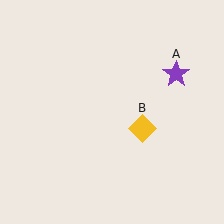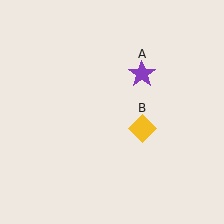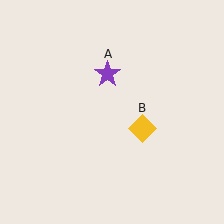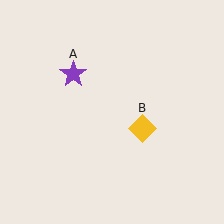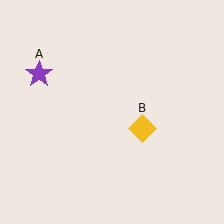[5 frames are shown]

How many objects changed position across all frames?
1 object changed position: purple star (object A).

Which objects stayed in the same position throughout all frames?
Yellow diamond (object B) remained stationary.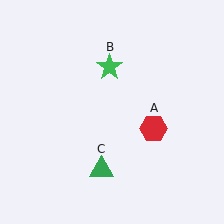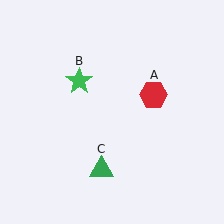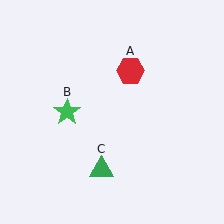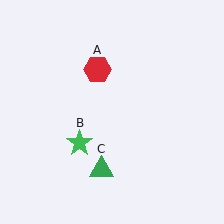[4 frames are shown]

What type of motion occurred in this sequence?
The red hexagon (object A), green star (object B) rotated counterclockwise around the center of the scene.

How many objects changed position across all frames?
2 objects changed position: red hexagon (object A), green star (object B).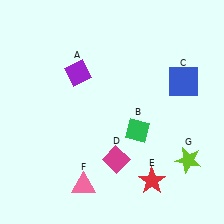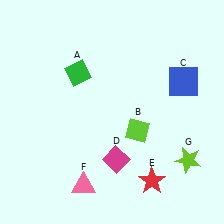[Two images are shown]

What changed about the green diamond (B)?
In Image 1, B is green. In Image 2, it changed to lime.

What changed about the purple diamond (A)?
In Image 1, A is purple. In Image 2, it changed to green.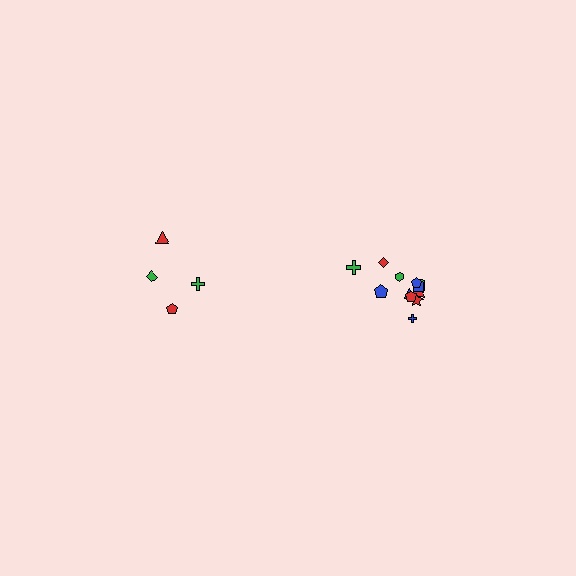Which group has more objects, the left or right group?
The right group.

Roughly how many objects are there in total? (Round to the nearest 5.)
Roughly 15 objects in total.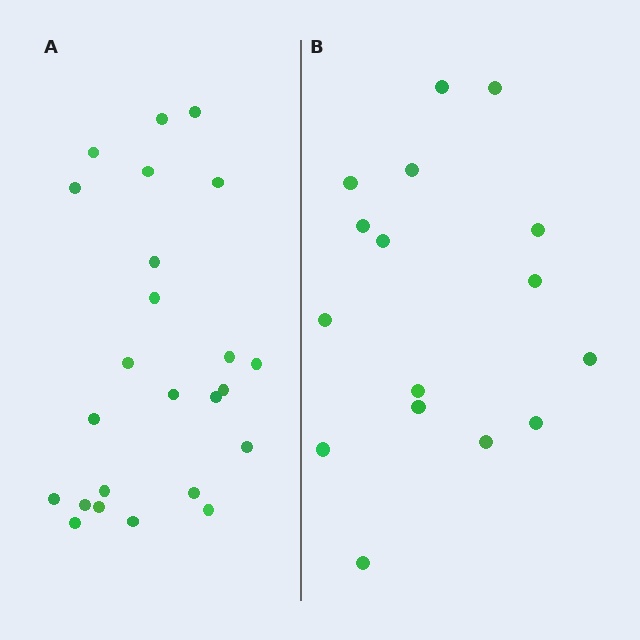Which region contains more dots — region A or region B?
Region A (the left region) has more dots.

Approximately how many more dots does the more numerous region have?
Region A has roughly 8 or so more dots than region B.